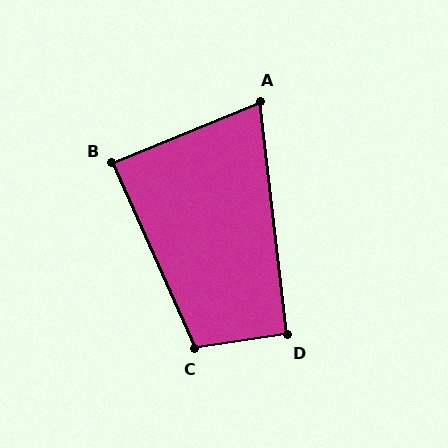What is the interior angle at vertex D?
Approximately 92 degrees (approximately right).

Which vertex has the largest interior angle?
C, at approximately 106 degrees.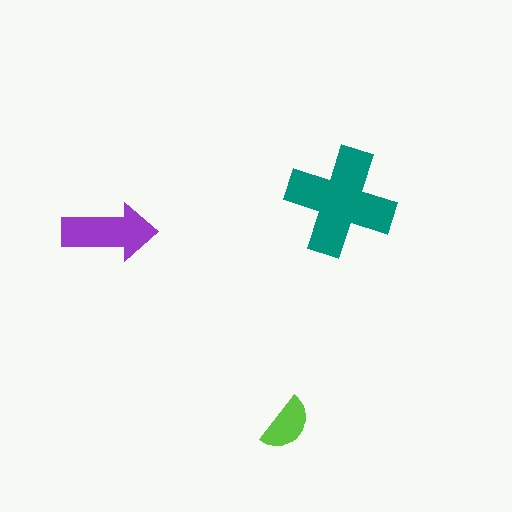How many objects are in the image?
There are 3 objects in the image.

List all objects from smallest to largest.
The lime semicircle, the purple arrow, the teal cross.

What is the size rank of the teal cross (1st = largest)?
1st.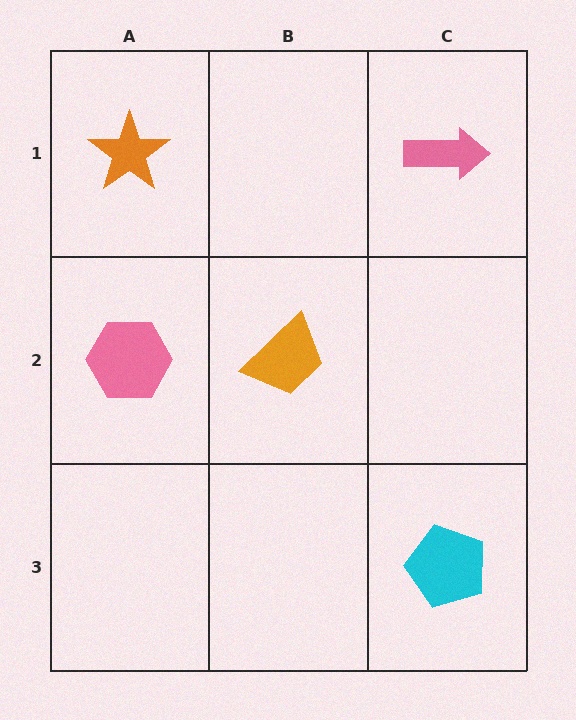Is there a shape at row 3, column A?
No, that cell is empty.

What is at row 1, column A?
An orange star.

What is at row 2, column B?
An orange trapezoid.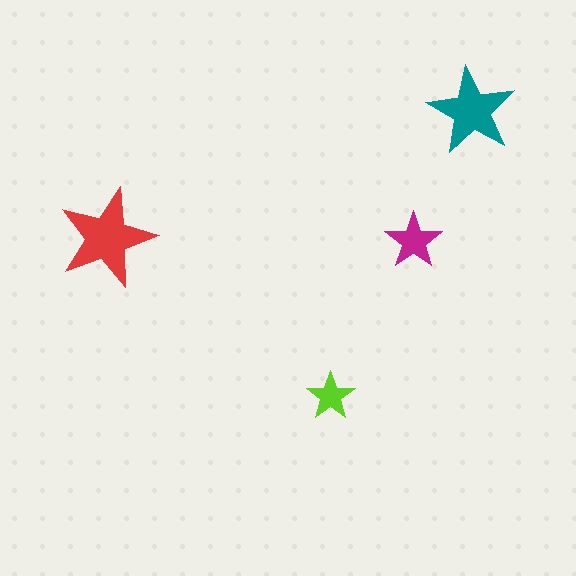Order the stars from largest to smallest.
the red one, the teal one, the magenta one, the lime one.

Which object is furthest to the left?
The red star is leftmost.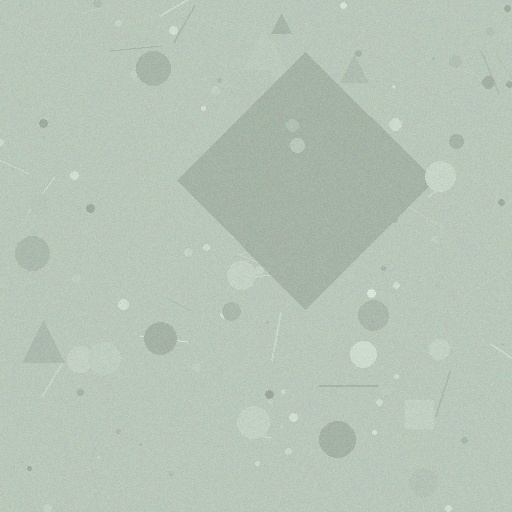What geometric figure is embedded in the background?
A diamond is embedded in the background.